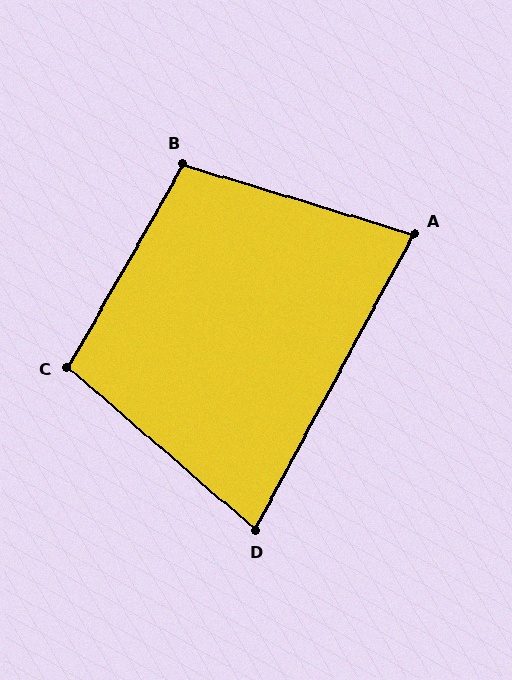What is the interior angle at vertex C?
Approximately 101 degrees (obtuse).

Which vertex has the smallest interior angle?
D, at approximately 77 degrees.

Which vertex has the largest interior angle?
B, at approximately 103 degrees.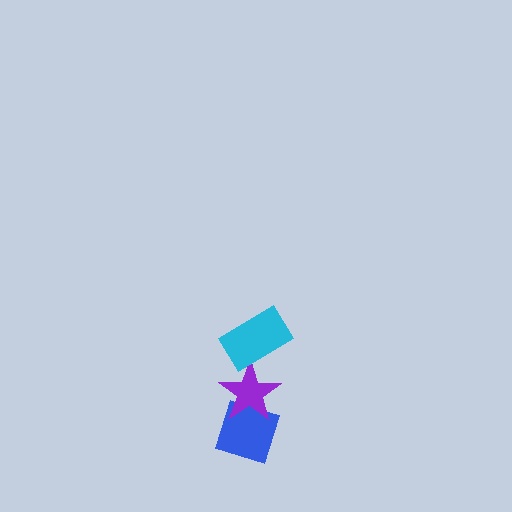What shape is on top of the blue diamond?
The purple star is on top of the blue diamond.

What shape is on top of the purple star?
The cyan rectangle is on top of the purple star.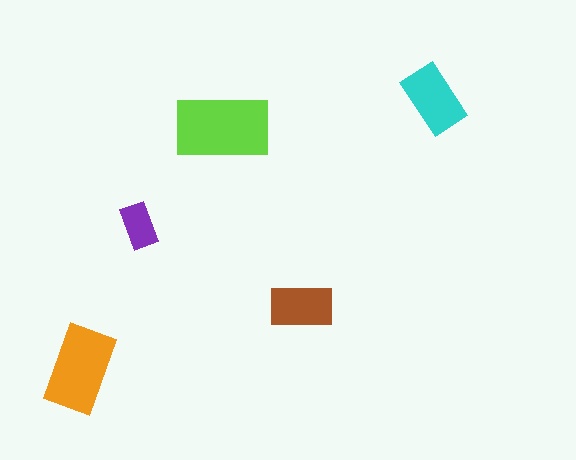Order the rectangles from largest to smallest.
the lime one, the orange one, the cyan one, the brown one, the purple one.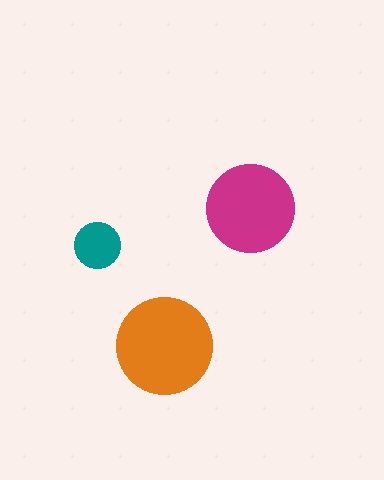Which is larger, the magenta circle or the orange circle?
The orange one.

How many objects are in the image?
There are 3 objects in the image.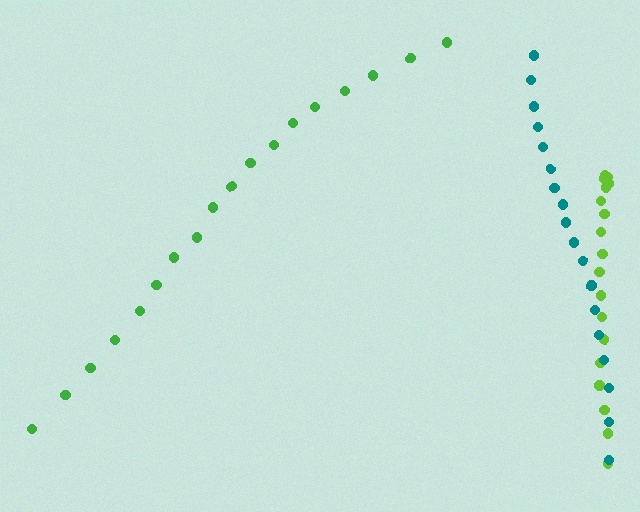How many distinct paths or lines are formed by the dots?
There are 3 distinct paths.